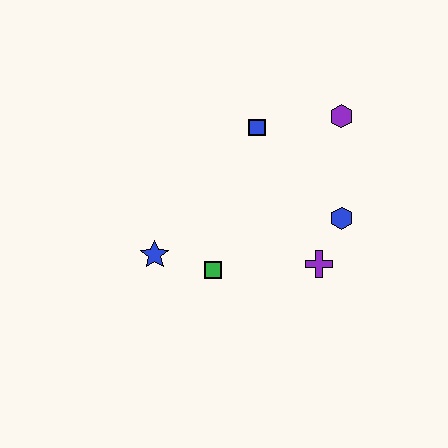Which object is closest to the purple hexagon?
The blue square is closest to the purple hexagon.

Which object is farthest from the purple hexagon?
The blue star is farthest from the purple hexagon.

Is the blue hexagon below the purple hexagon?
Yes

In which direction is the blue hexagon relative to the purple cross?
The blue hexagon is above the purple cross.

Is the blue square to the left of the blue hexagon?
Yes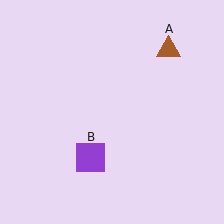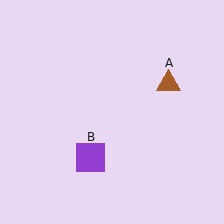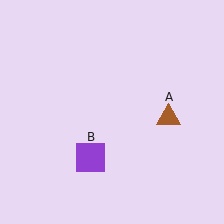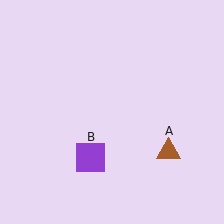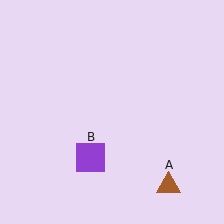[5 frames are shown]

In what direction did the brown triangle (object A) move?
The brown triangle (object A) moved down.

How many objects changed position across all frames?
1 object changed position: brown triangle (object A).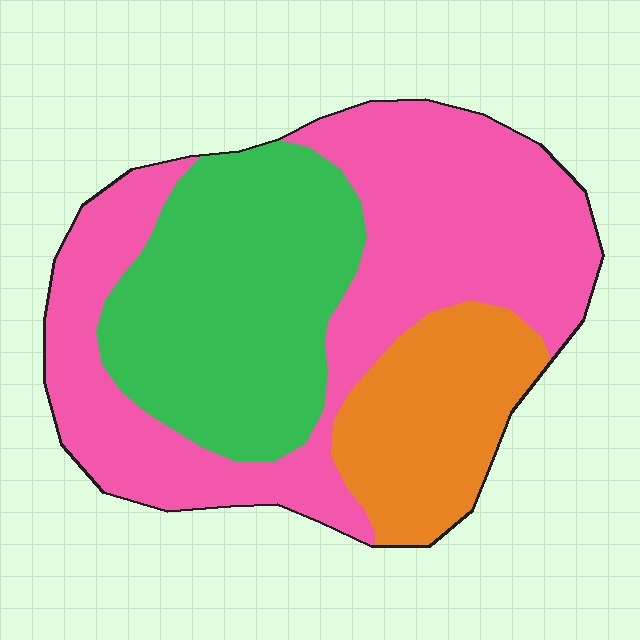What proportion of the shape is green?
Green covers 33% of the shape.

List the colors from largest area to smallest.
From largest to smallest: pink, green, orange.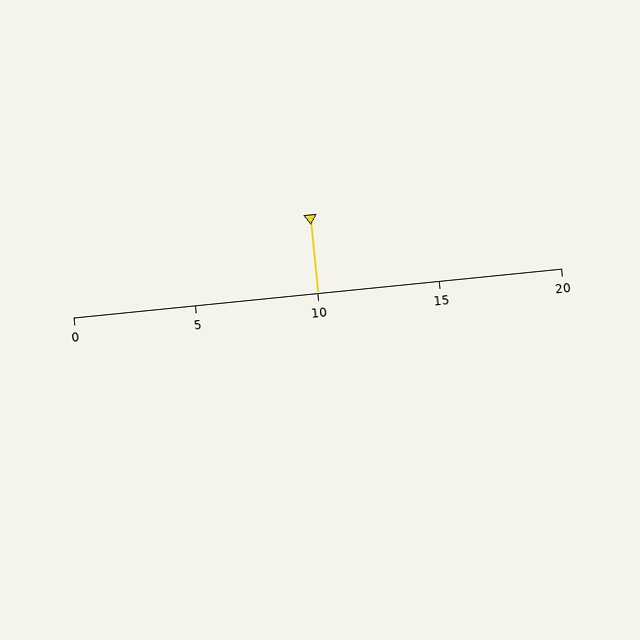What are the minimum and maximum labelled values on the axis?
The axis runs from 0 to 20.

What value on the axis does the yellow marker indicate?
The marker indicates approximately 10.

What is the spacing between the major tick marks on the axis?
The major ticks are spaced 5 apart.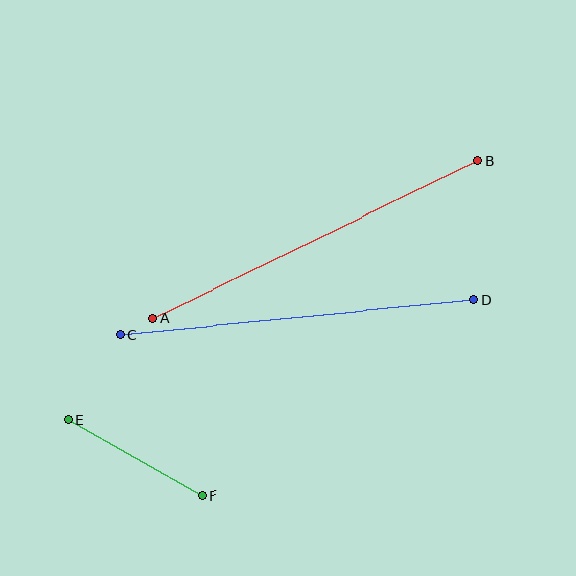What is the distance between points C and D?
The distance is approximately 355 pixels.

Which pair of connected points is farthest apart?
Points A and B are farthest apart.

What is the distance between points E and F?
The distance is approximately 154 pixels.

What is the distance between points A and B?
The distance is approximately 361 pixels.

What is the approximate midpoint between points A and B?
The midpoint is at approximately (315, 239) pixels.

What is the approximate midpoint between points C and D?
The midpoint is at approximately (297, 317) pixels.